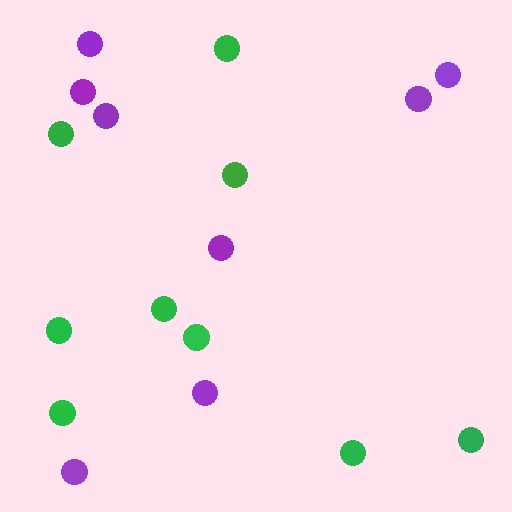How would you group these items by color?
There are 2 groups: one group of green circles (9) and one group of purple circles (8).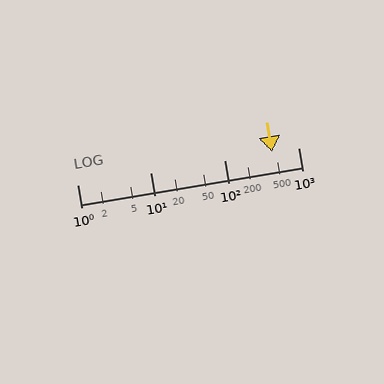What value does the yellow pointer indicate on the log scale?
The pointer indicates approximately 440.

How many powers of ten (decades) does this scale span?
The scale spans 3 decades, from 1 to 1000.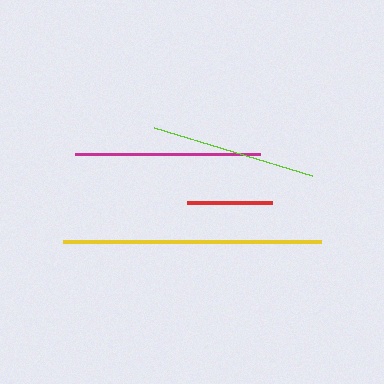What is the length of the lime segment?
The lime segment is approximately 165 pixels long.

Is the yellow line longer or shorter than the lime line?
The yellow line is longer than the lime line.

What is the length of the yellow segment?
The yellow segment is approximately 258 pixels long.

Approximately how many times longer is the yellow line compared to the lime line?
The yellow line is approximately 1.6 times the length of the lime line.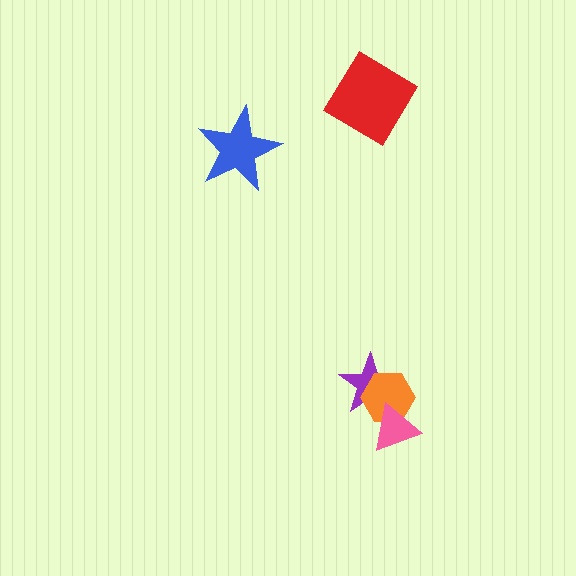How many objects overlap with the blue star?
0 objects overlap with the blue star.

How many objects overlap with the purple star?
2 objects overlap with the purple star.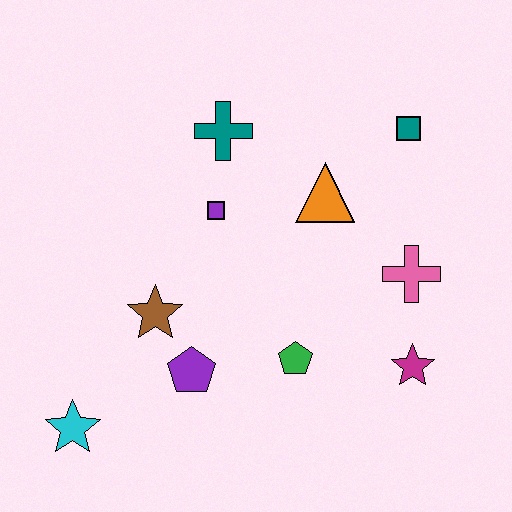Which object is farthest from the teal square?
The cyan star is farthest from the teal square.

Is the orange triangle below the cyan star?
No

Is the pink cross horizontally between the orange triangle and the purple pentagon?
No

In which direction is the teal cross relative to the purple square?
The teal cross is above the purple square.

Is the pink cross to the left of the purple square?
No